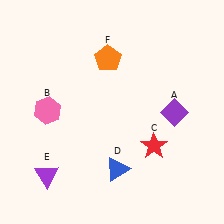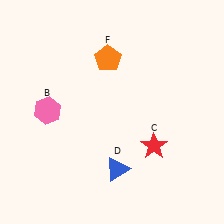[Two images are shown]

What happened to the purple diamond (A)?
The purple diamond (A) was removed in Image 2. It was in the bottom-right area of Image 1.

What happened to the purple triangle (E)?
The purple triangle (E) was removed in Image 2. It was in the bottom-left area of Image 1.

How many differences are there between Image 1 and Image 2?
There are 2 differences between the two images.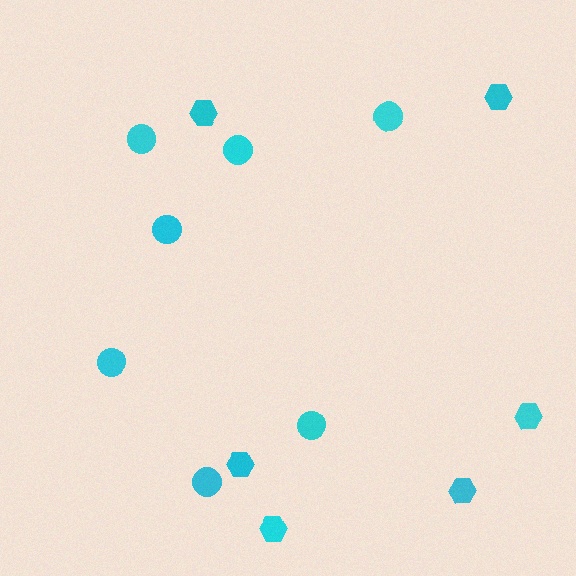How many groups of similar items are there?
There are 2 groups: one group of hexagons (6) and one group of circles (7).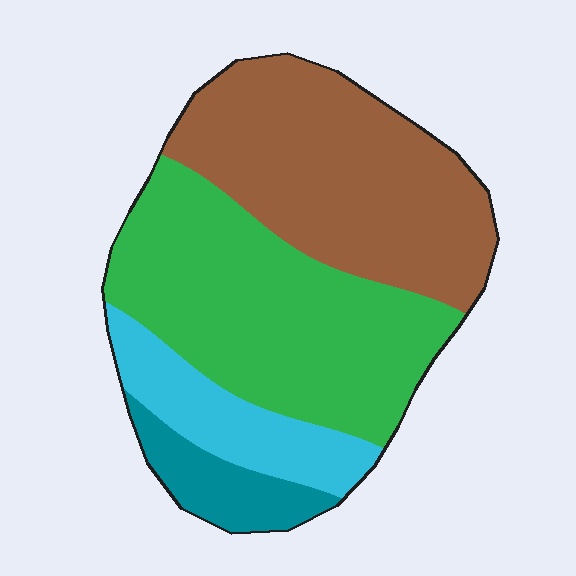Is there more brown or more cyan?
Brown.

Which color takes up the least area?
Teal, at roughly 10%.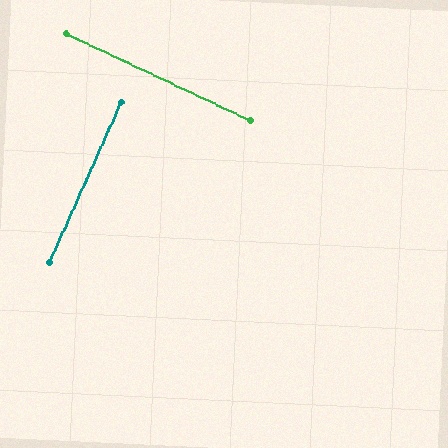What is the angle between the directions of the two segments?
Approximately 89 degrees.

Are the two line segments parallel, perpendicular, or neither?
Perpendicular — they meet at approximately 89°.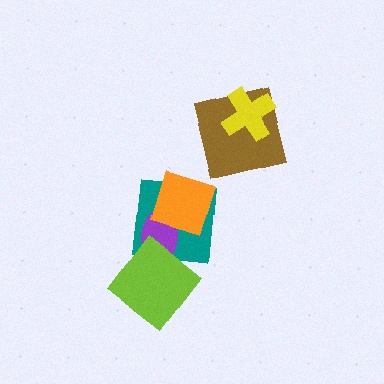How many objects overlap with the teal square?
3 objects overlap with the teal square.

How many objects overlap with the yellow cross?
1 object overlaps with the yellow cross.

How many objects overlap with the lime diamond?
2 objects overlap with the lime diamond.